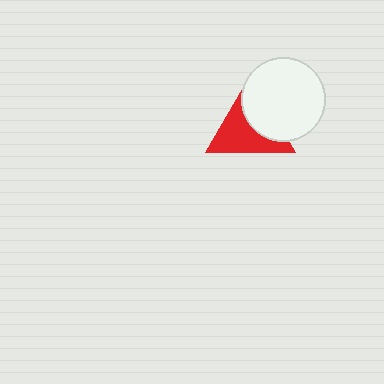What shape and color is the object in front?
The object in front is a white circle.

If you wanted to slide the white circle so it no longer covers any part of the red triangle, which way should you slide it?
Slide it toward the upper-right — that is the most direct way to separate the two shapes.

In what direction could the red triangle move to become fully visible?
The red triangle could move toward the lower-left. That would shift it out from behind the white circle entirely.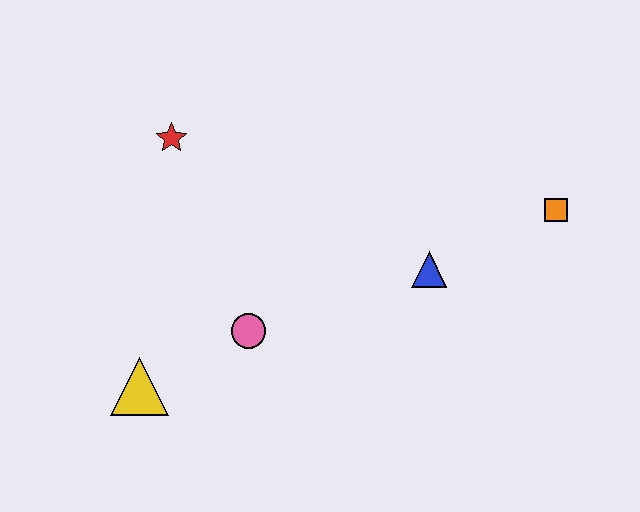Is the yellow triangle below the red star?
Yes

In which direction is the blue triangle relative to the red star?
The blue triangle is to the right of the red star.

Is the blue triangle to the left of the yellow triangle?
No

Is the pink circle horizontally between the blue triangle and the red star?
Yes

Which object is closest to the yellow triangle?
The pink circle is closest to the yellow triangle.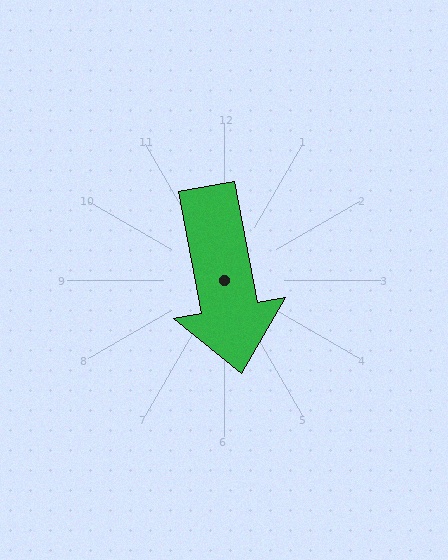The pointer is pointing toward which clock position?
Roughly 6 o'clock.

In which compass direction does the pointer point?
South.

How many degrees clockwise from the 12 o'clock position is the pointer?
Approximately 169 degrees.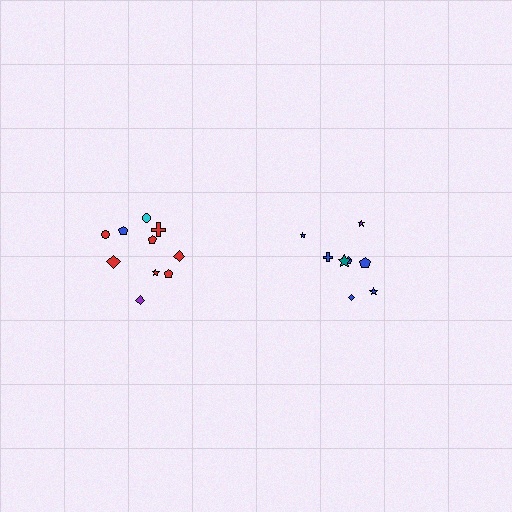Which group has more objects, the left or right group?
The left group.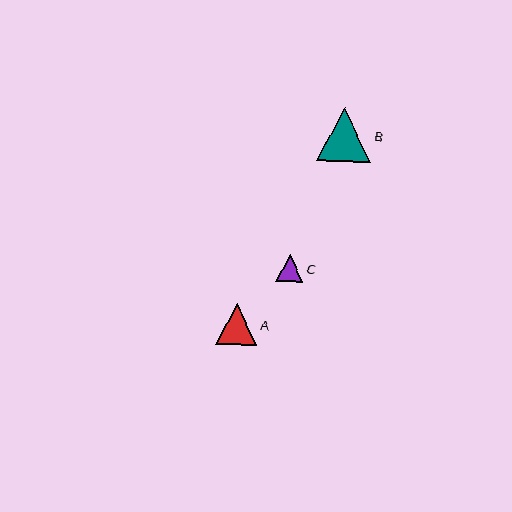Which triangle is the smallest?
Triangle C is the smallest with a size of approximately 27 pixels.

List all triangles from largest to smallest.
From largest to smallest: B, A, C.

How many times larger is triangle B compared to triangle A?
Triangle B is approximately 1.3 times the size of triangle A.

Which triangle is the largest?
Triangle B is the largest with a size of approximately 54 pixels.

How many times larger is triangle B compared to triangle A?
Triangle B is approximately 1.3 times the size of triangle A.